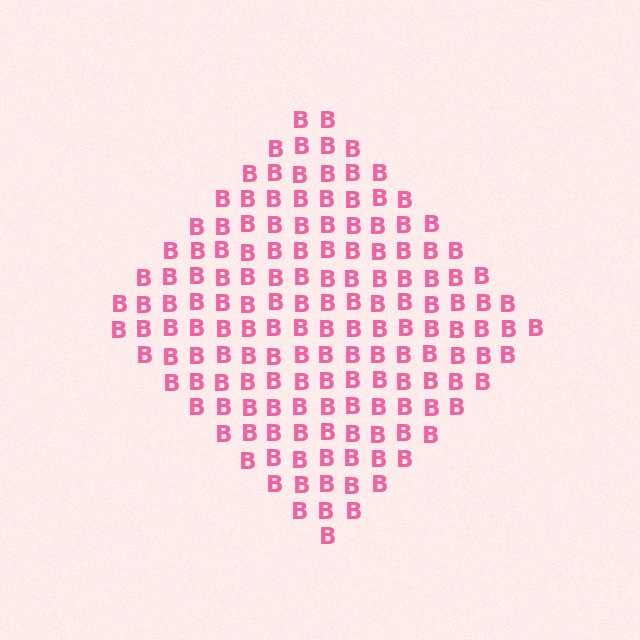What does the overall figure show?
The overall figure shows a diamond.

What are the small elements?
The small elements are letter B's.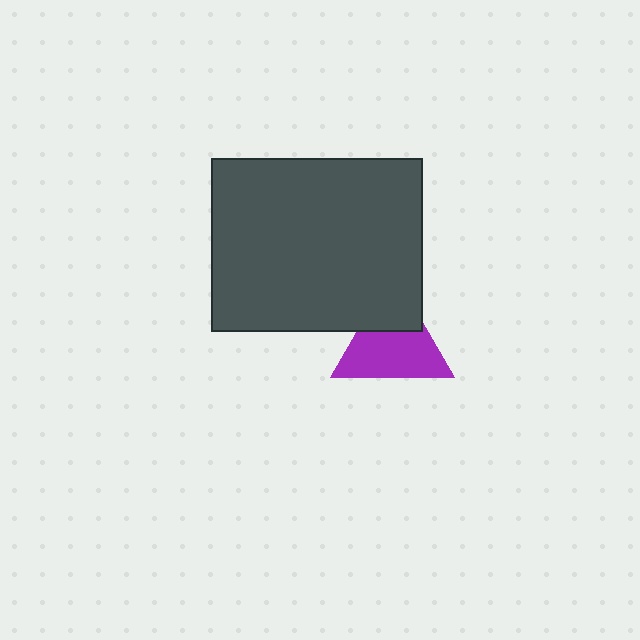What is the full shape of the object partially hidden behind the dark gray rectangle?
The partially hidden object is a purple triangle.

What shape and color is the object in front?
The object in front is a dark gray rectangle.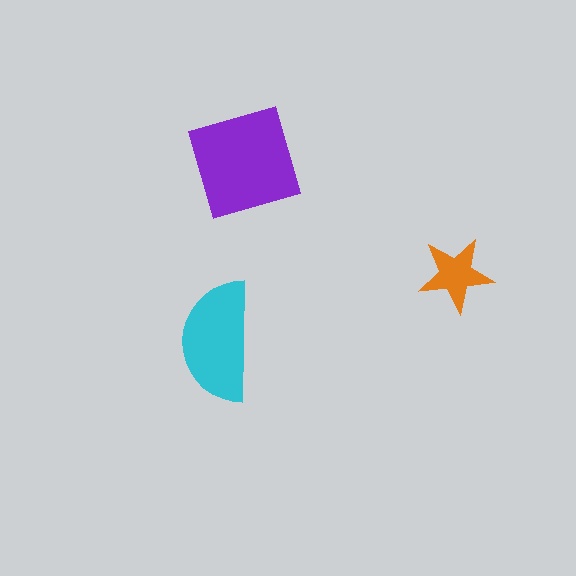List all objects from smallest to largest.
The orange star, the cyan semicircle, the purple diamond.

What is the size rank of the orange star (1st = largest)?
3rd.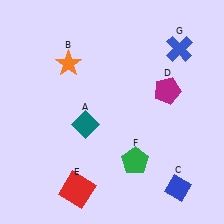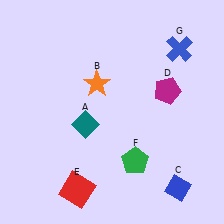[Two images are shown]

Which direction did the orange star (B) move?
The orange star (B) moved right.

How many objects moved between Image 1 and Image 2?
1 object moved between the two images.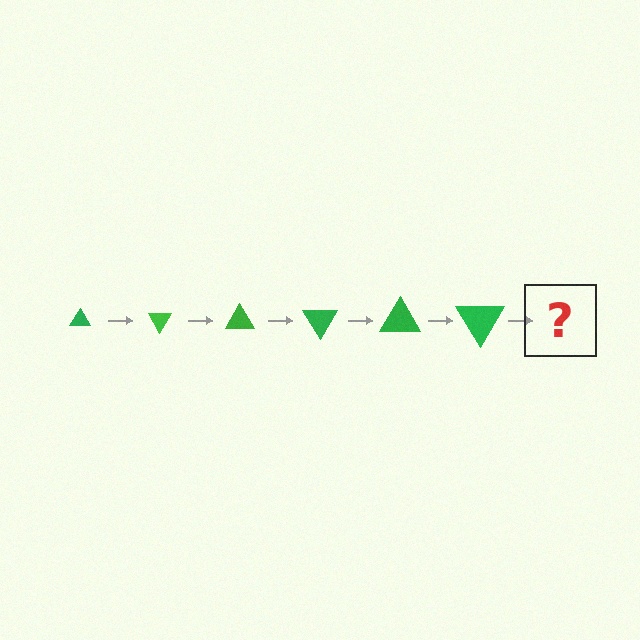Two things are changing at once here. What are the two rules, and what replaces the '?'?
The two rules are that the triangle grows larger each step and it rotates 60 degrees each step. The '?' should be a triangle, larger than the previous one and rotated 360 degrees from the start.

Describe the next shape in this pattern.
It should be a triangle, larger than the previous one and rotated 360 degrees from the start.